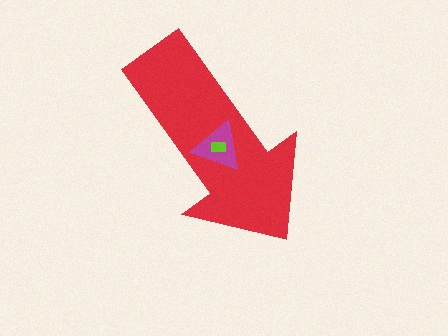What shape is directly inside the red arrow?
The magenta triangle.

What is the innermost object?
The lime rectangle.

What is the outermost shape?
The red arrow.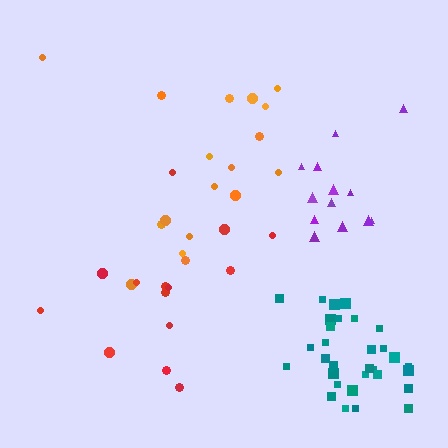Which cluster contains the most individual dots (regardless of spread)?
Teal (32).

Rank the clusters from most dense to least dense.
teal, purple, red, orange.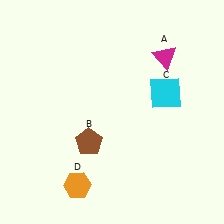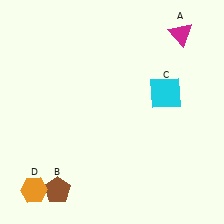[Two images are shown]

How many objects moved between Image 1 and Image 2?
3 objects moved between the two images.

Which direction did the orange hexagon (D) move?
The orange hexagon (D) moved left.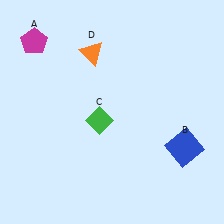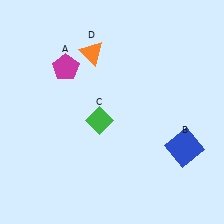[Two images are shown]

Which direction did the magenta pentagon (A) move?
The magenta pentagon (A) moved right.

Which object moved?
The magenta pentagon (A) moved right.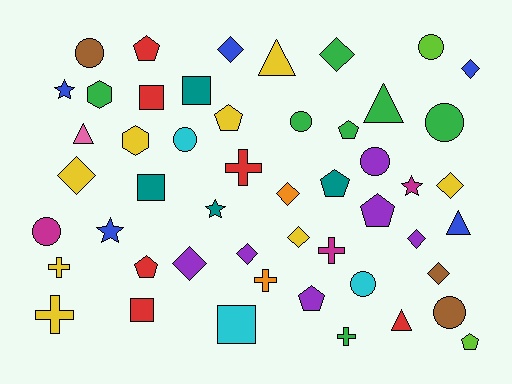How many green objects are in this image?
There are 7 green objects.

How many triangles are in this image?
There are 5 triangles.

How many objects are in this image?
There are 50 objects.